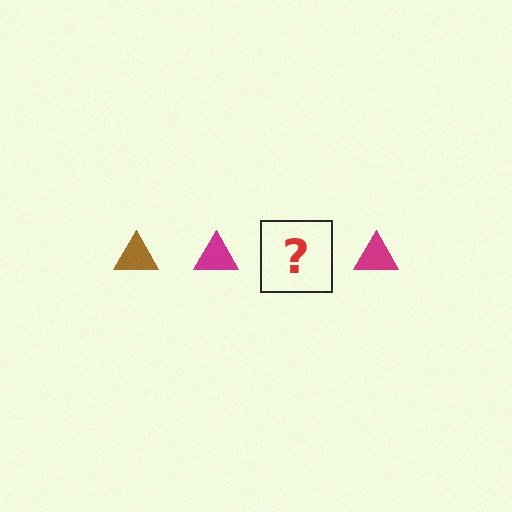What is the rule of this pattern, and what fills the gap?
The rule is that the pattern cycles through brown, magenta triangles. The gap should be filled with a brown triangle.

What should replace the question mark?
The question mark should be replaced with a brown triangle.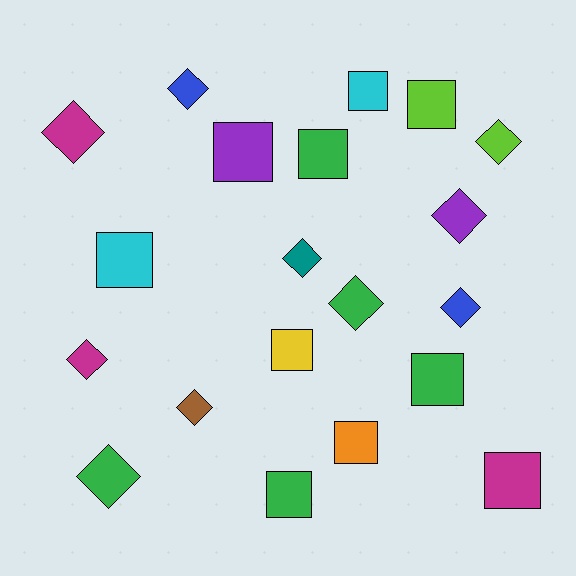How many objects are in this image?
There are 20 objects.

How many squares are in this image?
There are 10 squares.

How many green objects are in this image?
There are 5 green objects.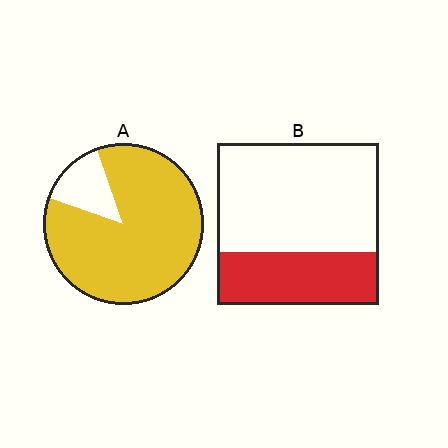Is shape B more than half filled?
No.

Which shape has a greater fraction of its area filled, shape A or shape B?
Shape A.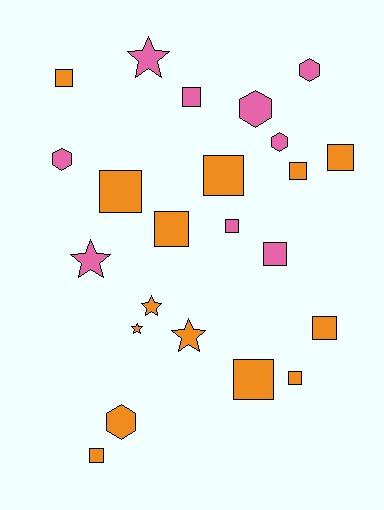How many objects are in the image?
There are 23 objects.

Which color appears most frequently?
Orange, with 14 objects.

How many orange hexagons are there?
There is 1 orange hexagon.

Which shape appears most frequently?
Square, with 13 objects.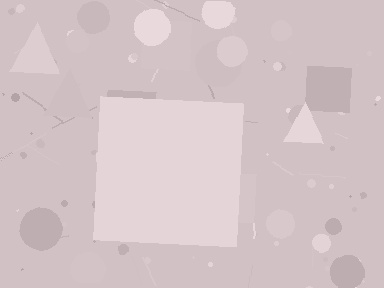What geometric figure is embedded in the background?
A square is embedded in the background.